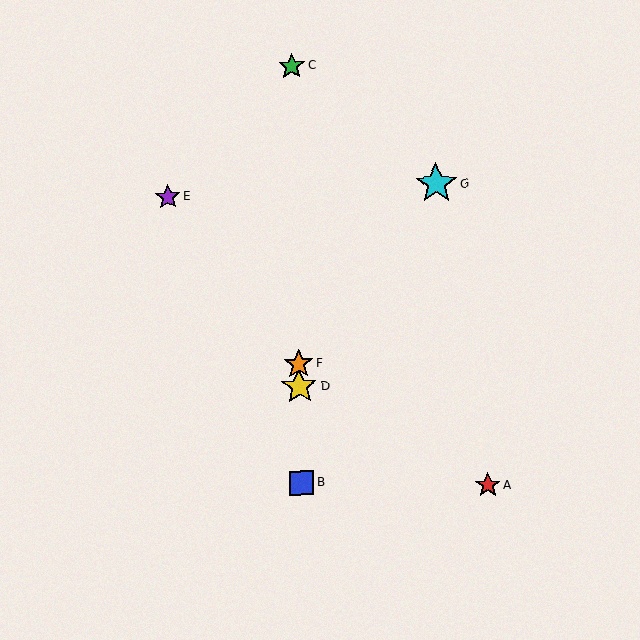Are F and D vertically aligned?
Yes, both are at x≈299.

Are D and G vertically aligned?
No, D is at x≈299 and G is at x≈436.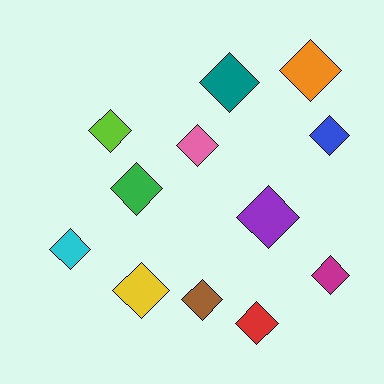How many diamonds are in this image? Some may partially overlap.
There are 12 diamonds.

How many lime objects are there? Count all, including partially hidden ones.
There is 1 lime object.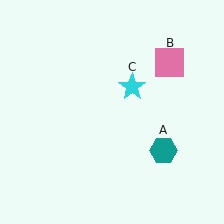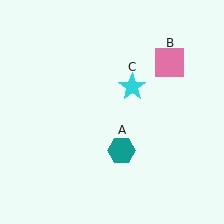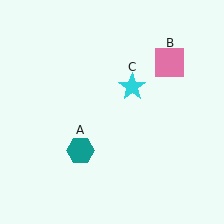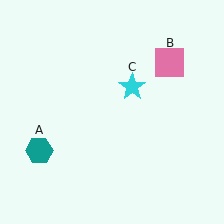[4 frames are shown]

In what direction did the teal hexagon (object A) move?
The teal hexagon (object A) moved left.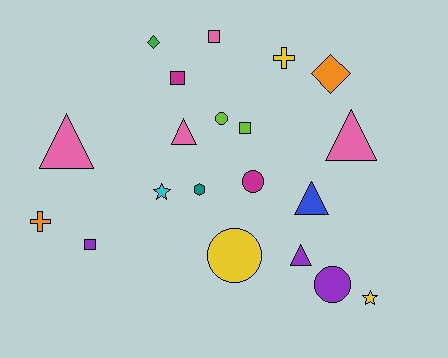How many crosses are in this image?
There are 2 crosses.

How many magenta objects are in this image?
There are 2 magenta objects.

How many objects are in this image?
There are 20 objects.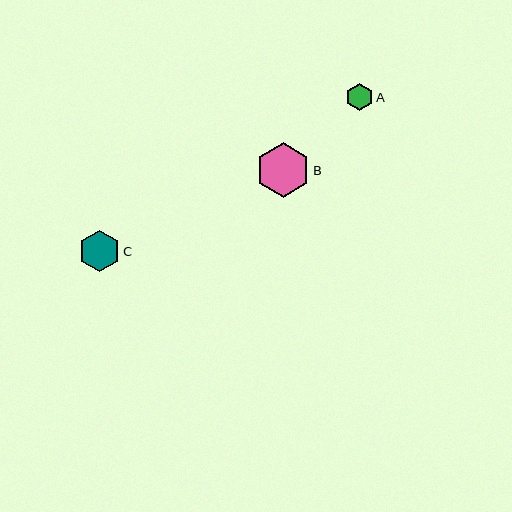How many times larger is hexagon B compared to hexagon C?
Hexagon B is approximately 1.3 times the size of hexagon C.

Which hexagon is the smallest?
Hexagon A is the smallest with a size of approximately 27 pixels.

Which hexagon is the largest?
Hexagon B is the largest with a size of approximately 54 pixels.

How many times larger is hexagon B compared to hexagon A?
Hexagon B is approximately 2.0 times the size of hexagon A.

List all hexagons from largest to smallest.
From largest to smallest: B, C, A.